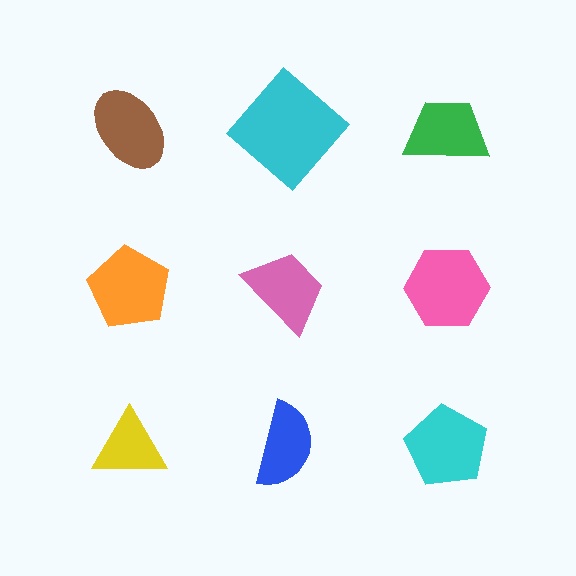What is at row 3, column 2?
A blue semicircle.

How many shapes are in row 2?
3 shapes.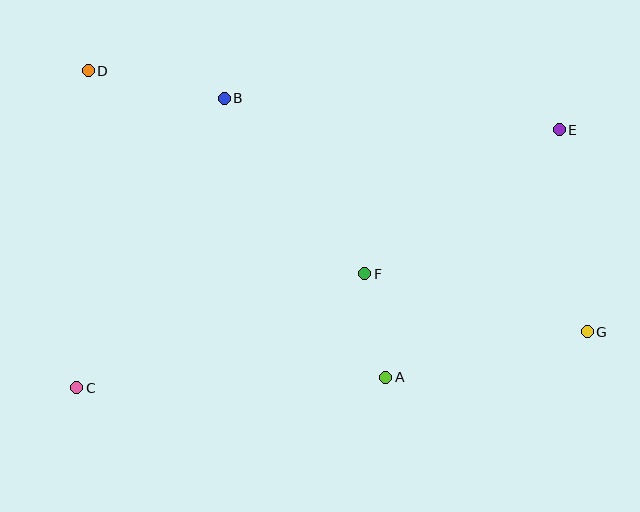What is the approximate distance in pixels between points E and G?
The distance between E and G is approximately 204 pixels.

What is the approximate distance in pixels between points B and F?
The distance between B and F is approximately 225 pixels.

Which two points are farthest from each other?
Points D and G are farthest from each other.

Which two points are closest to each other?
Points A and F are closest to each other.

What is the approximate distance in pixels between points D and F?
The distance between D and F is approximately 343 pixels.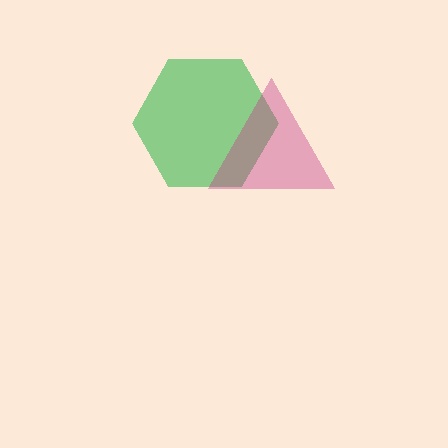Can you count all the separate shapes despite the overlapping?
Yes, there are 2 separate shapes.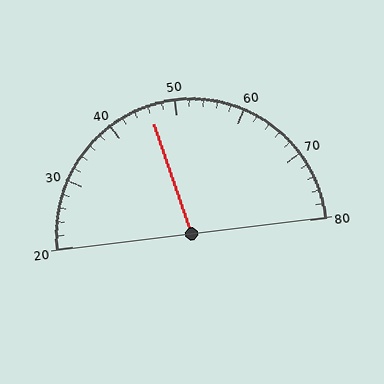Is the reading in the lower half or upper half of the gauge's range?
The reading is in the lower half of the range (20 to 80).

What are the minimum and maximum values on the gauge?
The gauge ranges from 20 to 80.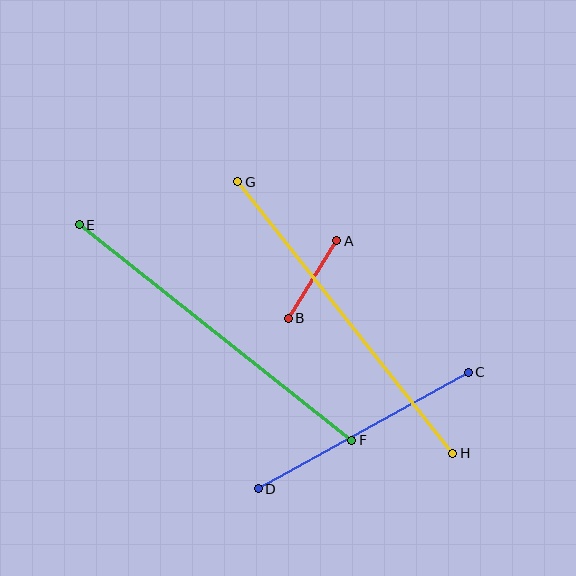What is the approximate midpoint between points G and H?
The midpoint is at approximately (345, 318) pixels.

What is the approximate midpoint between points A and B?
The midpoint is at approximately (312, 279) pixels.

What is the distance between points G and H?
The distance is approximately 346 pixels.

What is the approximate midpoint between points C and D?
The midpoint is at approximately (363, 431) pixels.